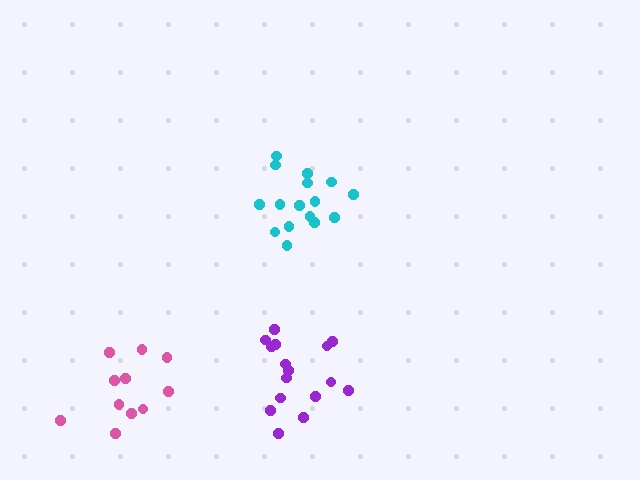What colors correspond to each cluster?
The clusters are colored: cyan, purple, pink.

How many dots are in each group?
Group 1: 16 dots, Group 2: 16 dots, Group 3: 11 dots (43 total).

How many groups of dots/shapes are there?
There are 3 groups.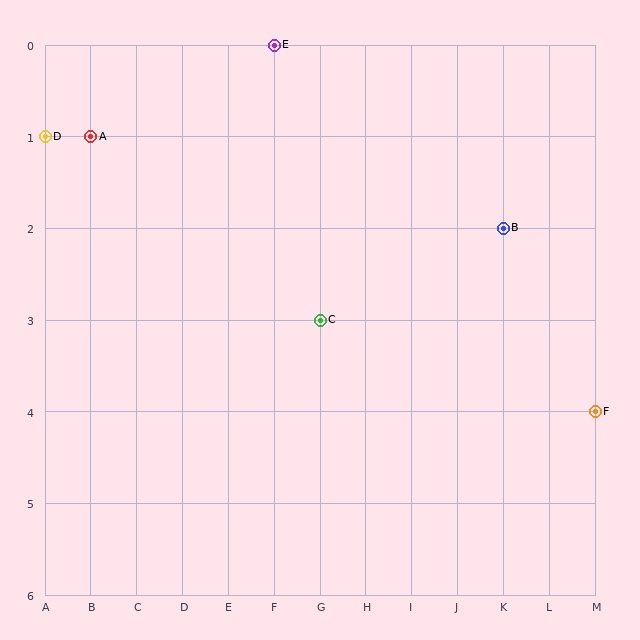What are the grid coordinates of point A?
Point A is at grid coordinates (B, 1).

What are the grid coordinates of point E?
Point E is at grid coordinates (F, 0).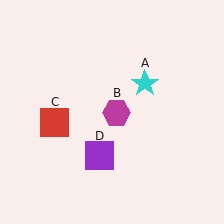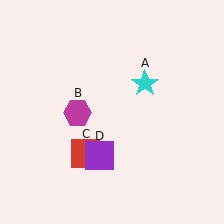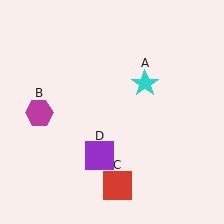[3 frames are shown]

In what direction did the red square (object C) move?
The red square (object C) moved down and to the right.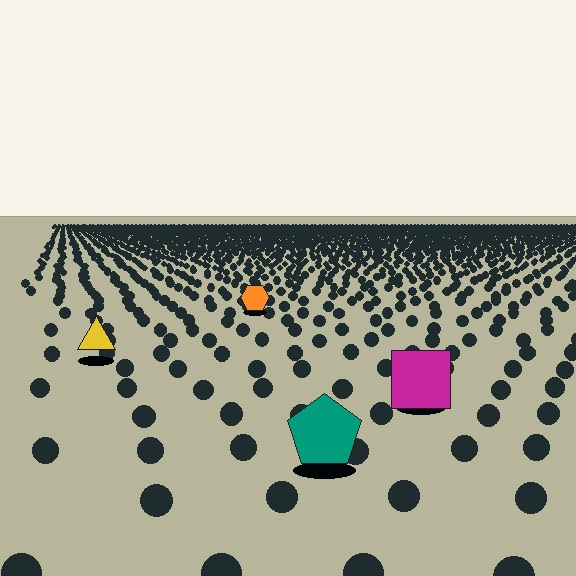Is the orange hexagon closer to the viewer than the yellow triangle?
No. The yellow triangle is closer — you can tell from the texture gradient: the ground texture is coarser near it.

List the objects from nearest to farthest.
From nearest to farthest: the teal pentagon, the magenta square, the yellow triangle, the orange hexagon.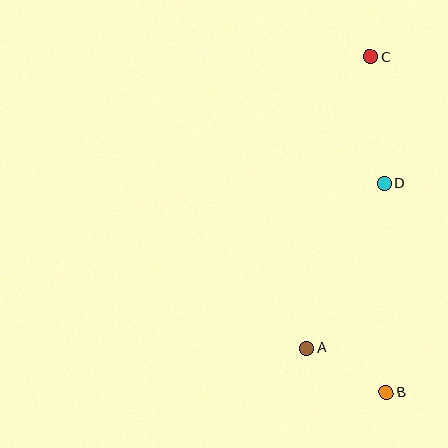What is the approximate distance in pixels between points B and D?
The distance between B and D is approximately 209 pixels.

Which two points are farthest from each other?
Points B and C are farthest from each other.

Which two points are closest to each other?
Points A and B are closest to each other.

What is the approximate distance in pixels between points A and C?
The distance between A and C is approximately 298 pixels.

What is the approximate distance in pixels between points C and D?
The distance between C and D is approximately 127 pixels.